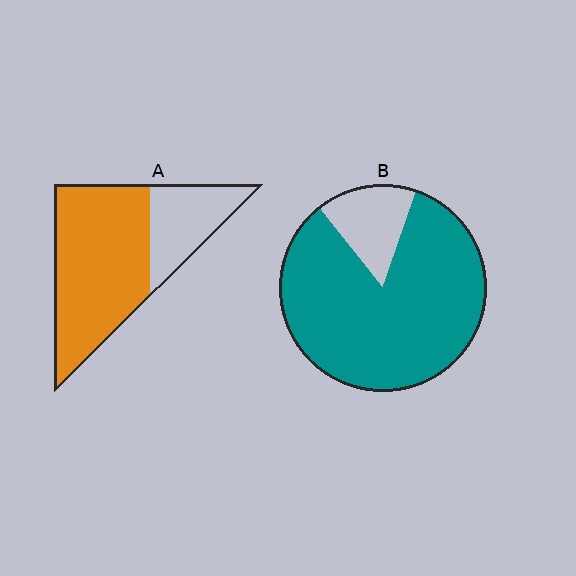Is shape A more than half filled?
Yes.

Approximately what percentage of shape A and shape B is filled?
A is approximately 70% and B is approximately 85%.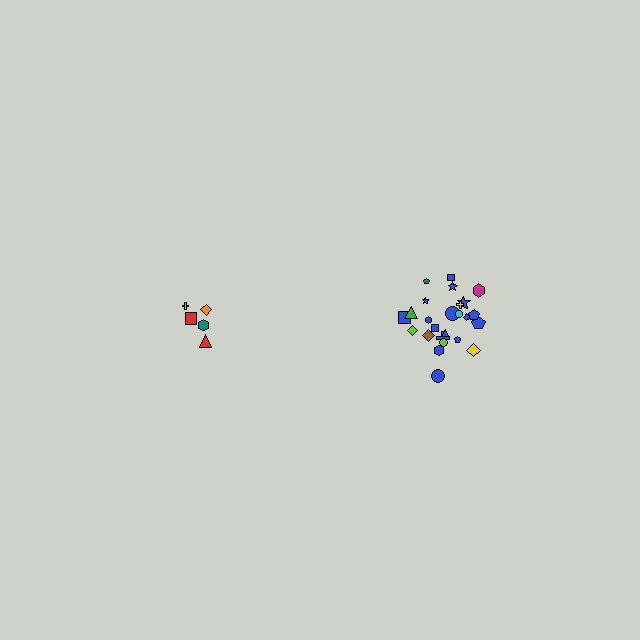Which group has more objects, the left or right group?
The right group.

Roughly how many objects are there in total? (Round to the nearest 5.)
Roughly 30 objects in total.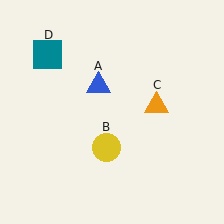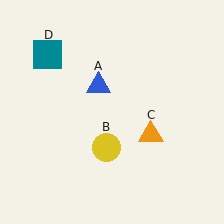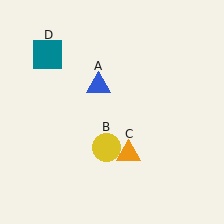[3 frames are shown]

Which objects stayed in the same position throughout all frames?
Blue triangle (object A) and yellow circle (object B) and teal square (object D) remained stationary.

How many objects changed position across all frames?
1 object changed position: orange triangle (object C).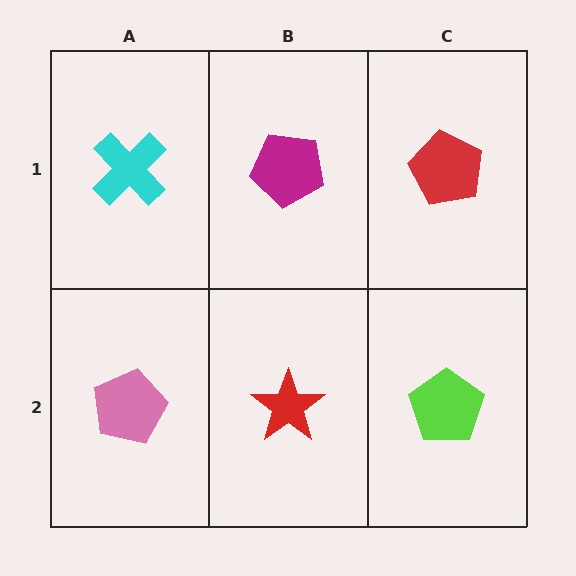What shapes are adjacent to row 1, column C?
A lime pentagon (row 2, column C), a magenta pentagon (row 1, column B).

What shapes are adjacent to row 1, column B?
A red star (row 2, column B), a cyan cross (row 1, column A), a red pentagon (row 1, column C).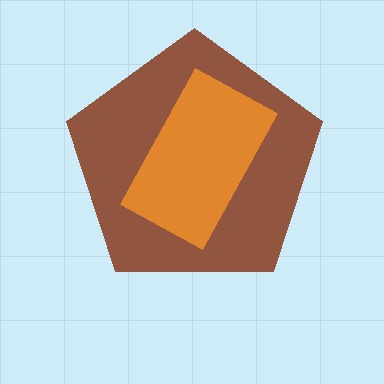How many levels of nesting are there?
2.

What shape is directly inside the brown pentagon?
The orange rectangle.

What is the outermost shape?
The brown pentagon.